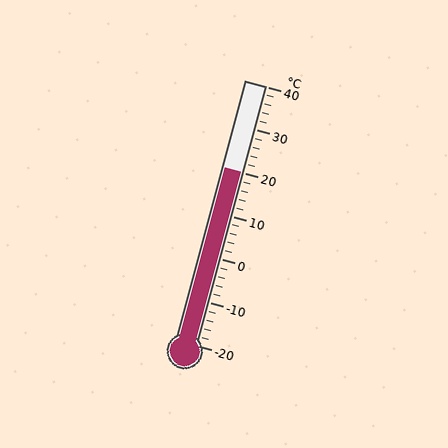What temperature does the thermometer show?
The thermometer shows approximately 20°C.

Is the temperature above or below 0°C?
The temperature is above 0°C.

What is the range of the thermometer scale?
The thermometer scale ranges from -20°C to 40°C.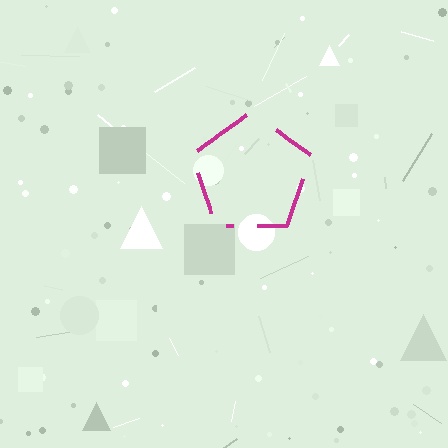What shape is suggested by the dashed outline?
The dashed outline suggests a pentagon.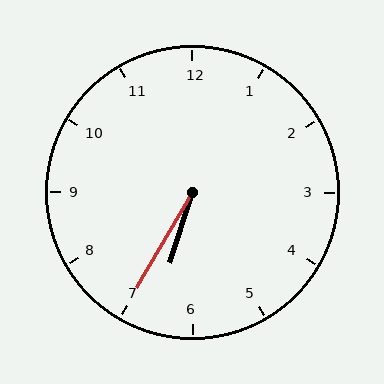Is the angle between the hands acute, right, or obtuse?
It is acute.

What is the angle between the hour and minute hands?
Approximately 12 degrees.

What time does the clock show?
6:35.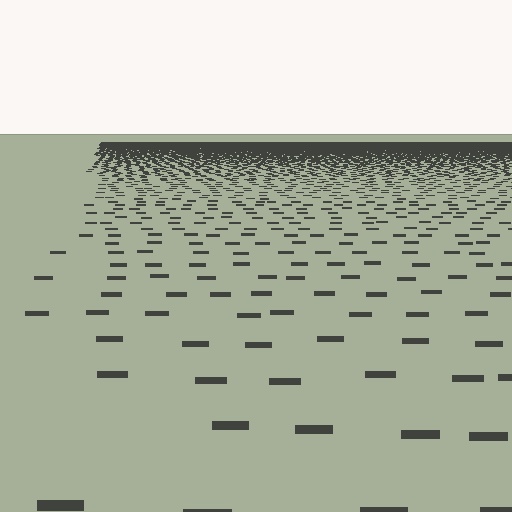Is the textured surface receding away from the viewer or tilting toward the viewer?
The surface is receding away from the viewer. Texture elements get smaller and denser toward the top.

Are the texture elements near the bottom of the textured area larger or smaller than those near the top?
Larger. Near the bottom, elements are closer to the viewer and appear at a bigger on-screen size.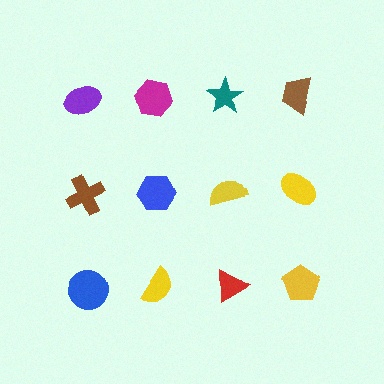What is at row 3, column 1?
A blue circle.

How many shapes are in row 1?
4 shapes.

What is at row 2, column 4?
A yellow ellipse.